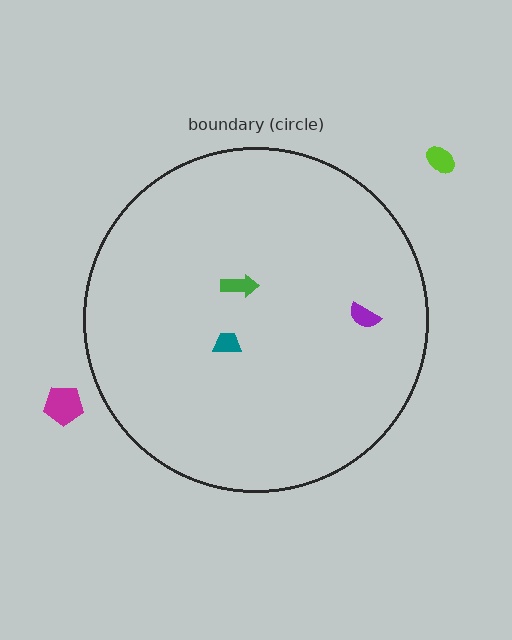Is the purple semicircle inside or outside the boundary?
Inside.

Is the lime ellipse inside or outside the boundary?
Outside.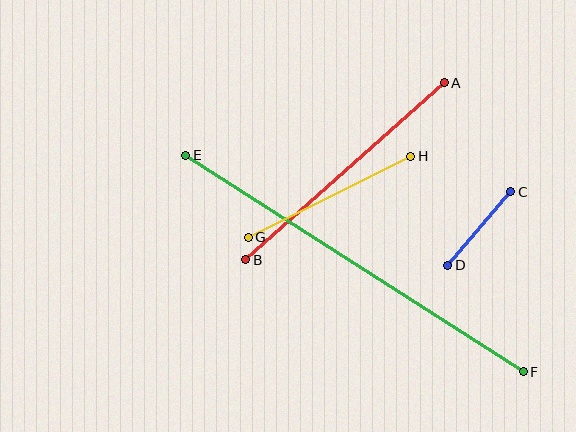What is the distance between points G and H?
The distance is approximately 182 pixels.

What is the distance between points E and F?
The distance is approximately 401 pixels.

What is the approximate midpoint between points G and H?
The midpoint is at approximately (329, 197) pixels.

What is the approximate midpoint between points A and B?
The midpoint is at approximately (345, 171) pixels.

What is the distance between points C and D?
The distance is approximately 97 pixels.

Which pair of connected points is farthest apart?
Points E and F are farthest apart.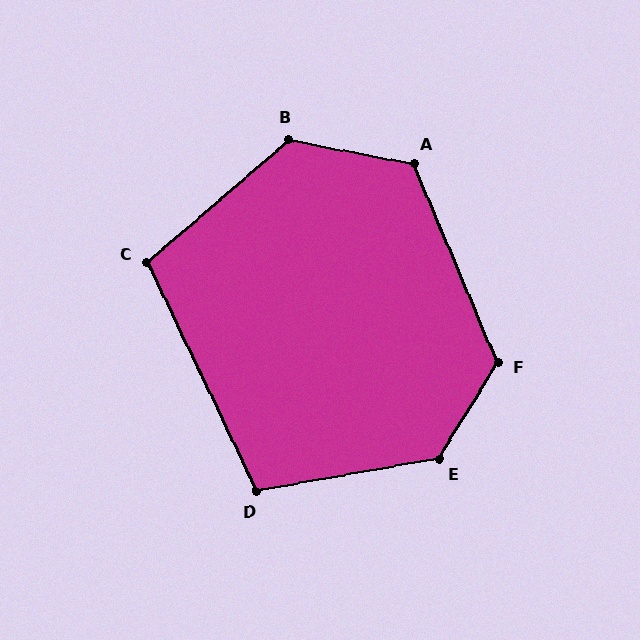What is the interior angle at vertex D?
Approximately 105 degrees (obtuse).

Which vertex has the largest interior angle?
E, at approximately 132 degrees.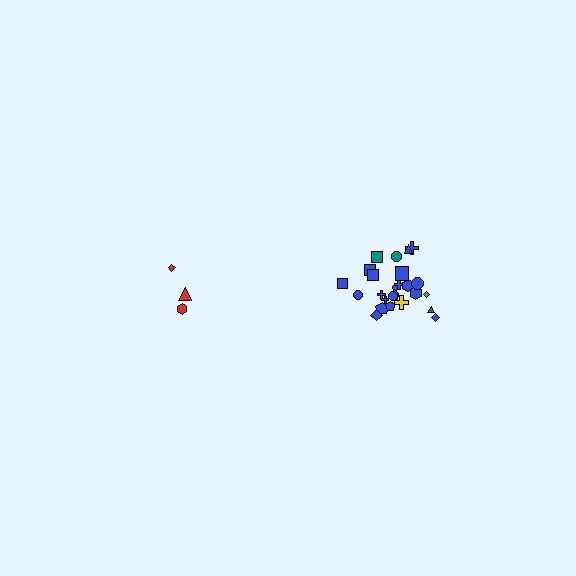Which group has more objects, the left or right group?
The right group.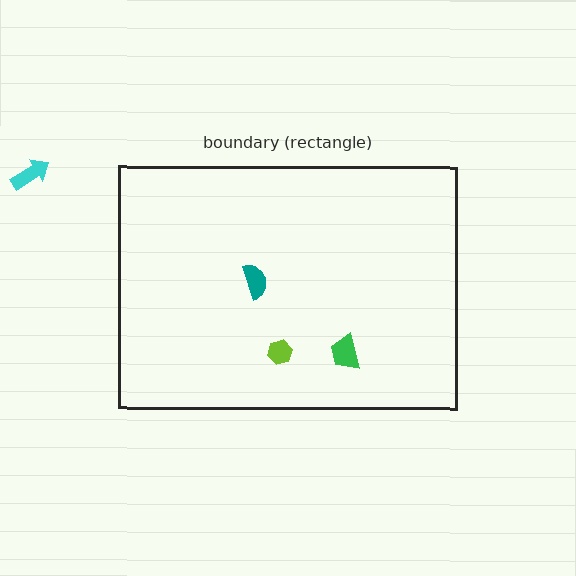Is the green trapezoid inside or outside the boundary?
Inside.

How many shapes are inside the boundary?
3 inside, 1 outside.